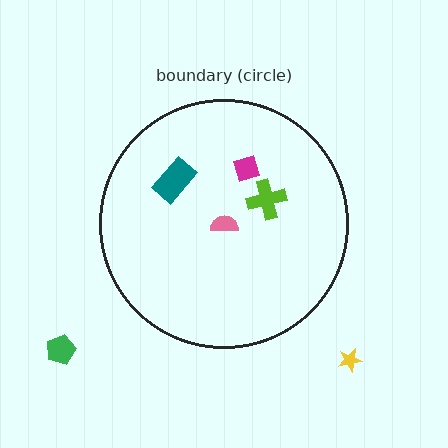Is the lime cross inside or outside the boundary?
Inside.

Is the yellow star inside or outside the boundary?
Outside.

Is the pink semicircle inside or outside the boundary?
Inside.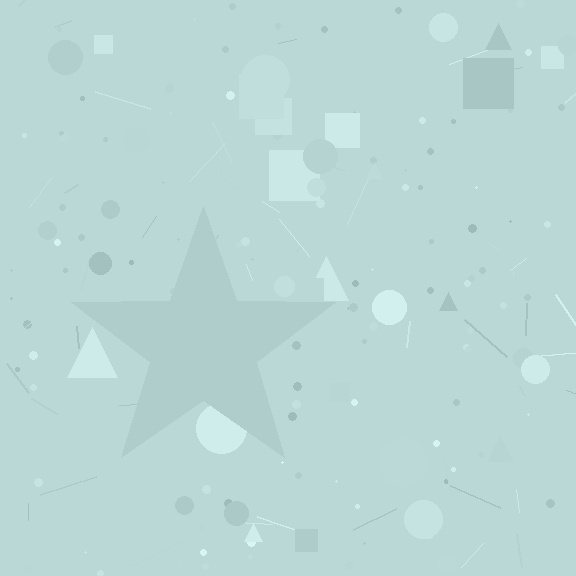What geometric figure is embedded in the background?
A star is embedded in the background.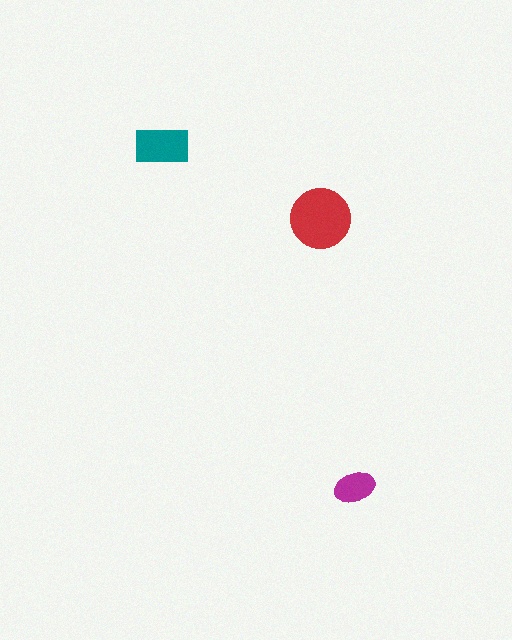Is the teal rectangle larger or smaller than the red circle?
Smaller.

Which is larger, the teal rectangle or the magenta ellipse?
The teal rectangle.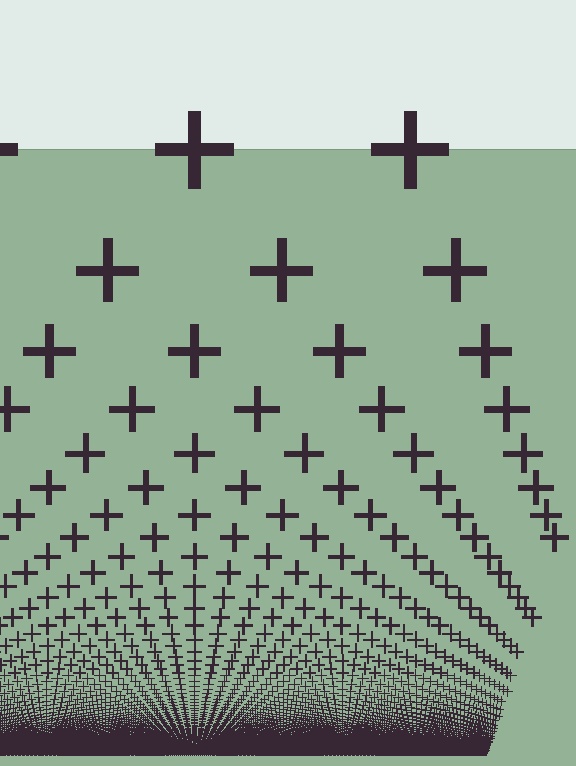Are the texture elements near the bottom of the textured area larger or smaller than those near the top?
Smaller. The gradient is inverted — elements near the bottom are smaller and denser.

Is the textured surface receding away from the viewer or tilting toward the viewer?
The surface appears to tilt toward the viewer. Texture elements get larger and sparser toward the top.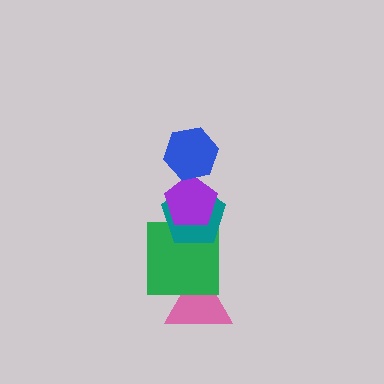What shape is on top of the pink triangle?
The green square is on top of the pink triangle.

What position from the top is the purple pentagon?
The purple pentagon is 2nd from the top.